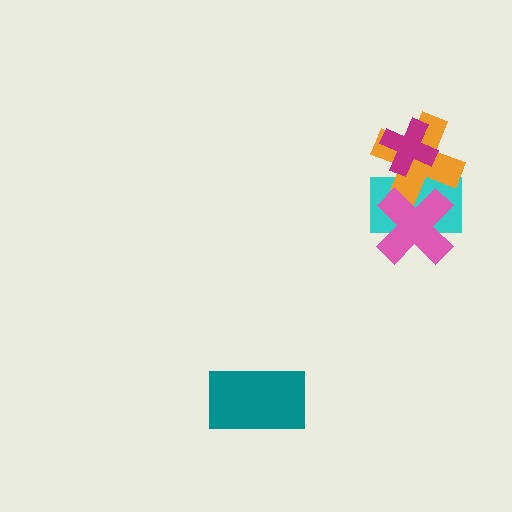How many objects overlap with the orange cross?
3 objects overlap with the orange cross.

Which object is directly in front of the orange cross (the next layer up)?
The magenta cross is directly in front of the orange cross.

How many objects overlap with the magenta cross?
2 objects overlap with the magenta cross.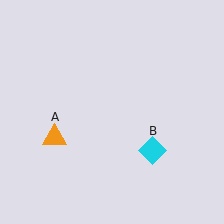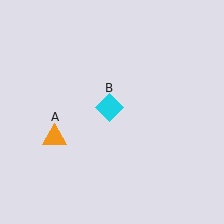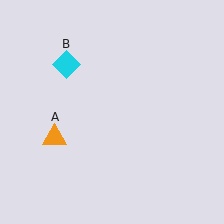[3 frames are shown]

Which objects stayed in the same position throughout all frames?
Orange triangle (object A) remained stationary.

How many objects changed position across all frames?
1 object changed position: cyan diamond (object B).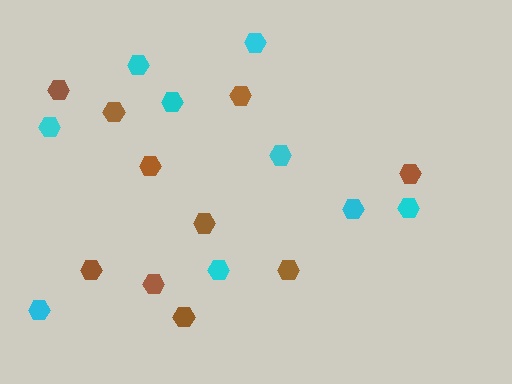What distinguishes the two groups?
There are 2 groups: one group of brown hexagons (10) and one group of cyan hexagons (9).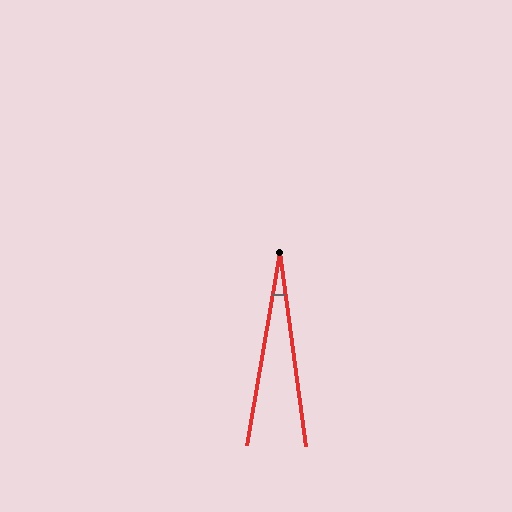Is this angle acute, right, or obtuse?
It is acute.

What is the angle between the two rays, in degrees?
Approximately 17 degrees.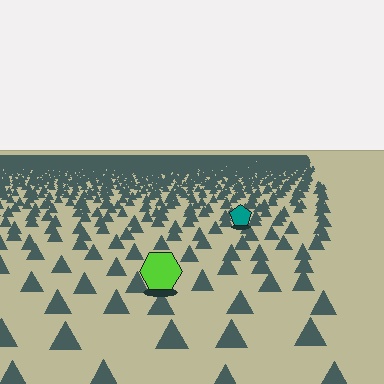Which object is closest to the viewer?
The lime hexagon is closest. The texture marks near it are larger and more spread out.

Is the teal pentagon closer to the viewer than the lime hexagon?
No. The lime hexagon is closer — you can tell from the texture gradient: the ground texture is coarser near it.